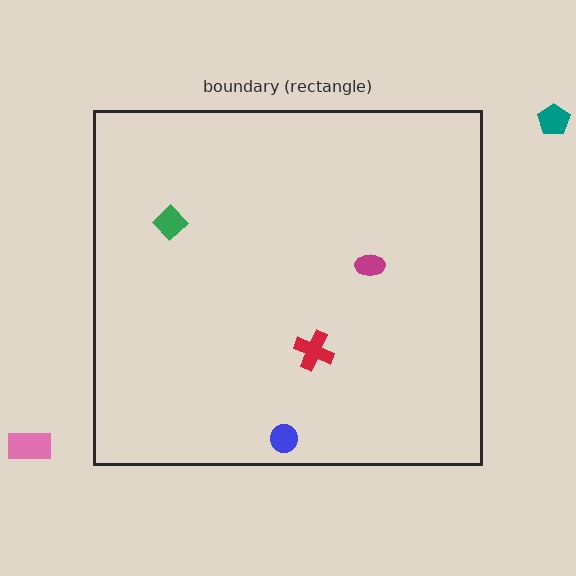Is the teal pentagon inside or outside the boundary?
Outside.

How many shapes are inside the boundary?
4 inside, 2 outside.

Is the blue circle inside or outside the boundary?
Inside.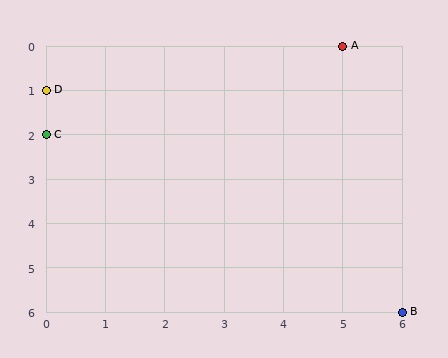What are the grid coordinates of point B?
Point B is at grid coordinates (6, 6).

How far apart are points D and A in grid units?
Points D and A are 5 columns and 1 row apart (about 5.1 grid units diagonally).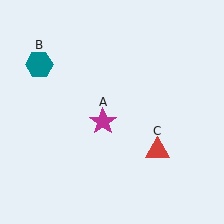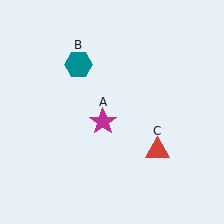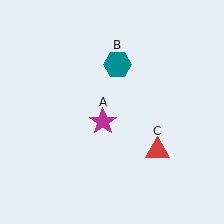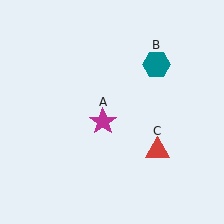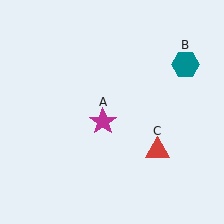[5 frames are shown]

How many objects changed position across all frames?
1 object changed position: teal hexagon (object B).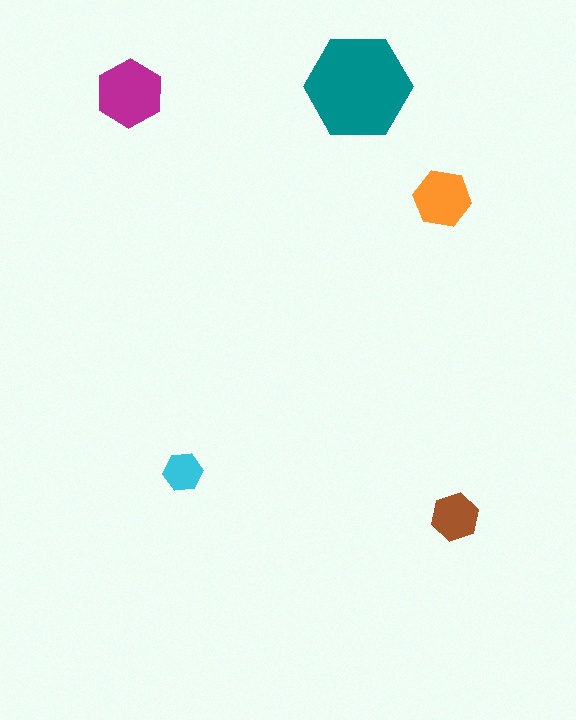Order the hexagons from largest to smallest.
the teal one, the magenta one, the orange one, the brown one, the cyan one.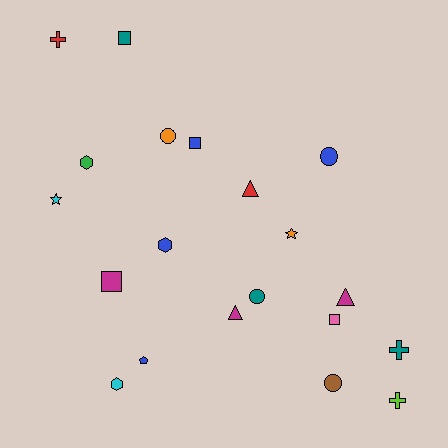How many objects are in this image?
There are 20 objects.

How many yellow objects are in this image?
There are no yellow objects.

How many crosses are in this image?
There are 3 crosses.